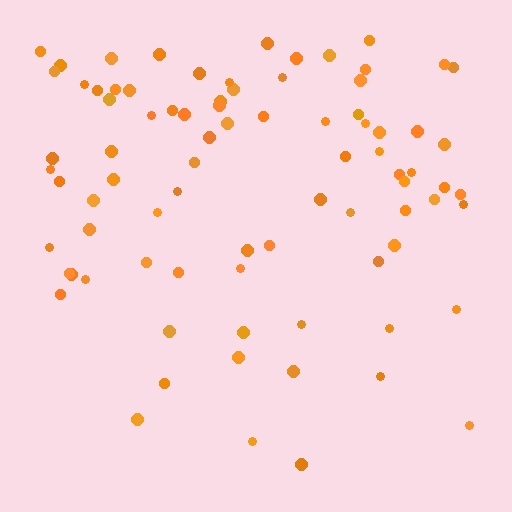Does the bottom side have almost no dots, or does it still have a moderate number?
Still a moderate number, just noticeably fewer than the top.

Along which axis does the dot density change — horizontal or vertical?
Vertical.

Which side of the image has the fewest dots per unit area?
The bottom.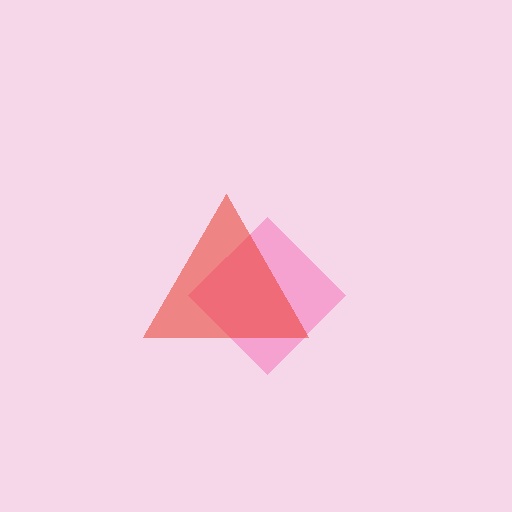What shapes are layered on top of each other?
The layered shapes are: a pink diamond, a red triangle.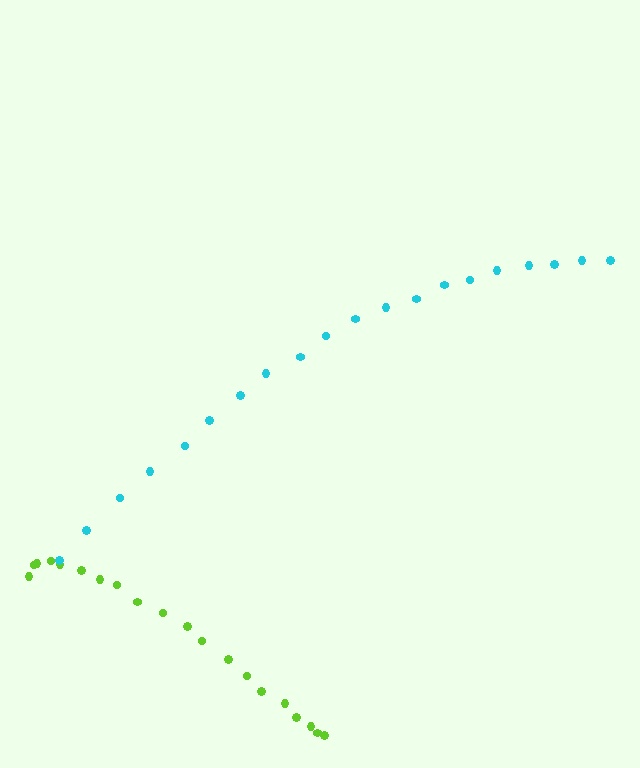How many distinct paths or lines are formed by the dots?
There are 2 distinct paths.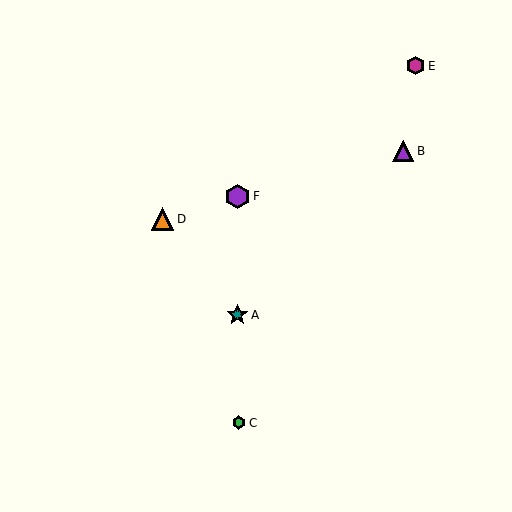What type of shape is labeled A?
Shape A is a teal star.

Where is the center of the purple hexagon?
The center of the purple hexagon is at (237, 196).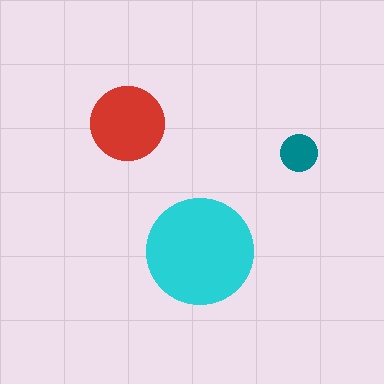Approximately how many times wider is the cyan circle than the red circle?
About 1.5 times wider.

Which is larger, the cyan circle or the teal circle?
The cyan one.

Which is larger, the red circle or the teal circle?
The red one.